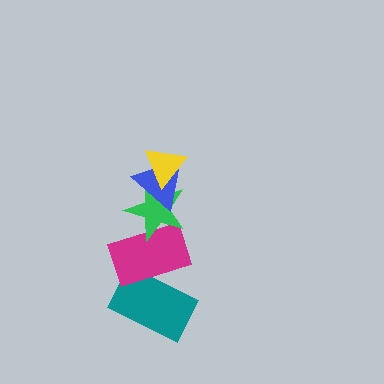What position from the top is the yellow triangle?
The yellow triangle is 1st from the top.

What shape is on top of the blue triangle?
The yellow triangle is on top of the blue triangle.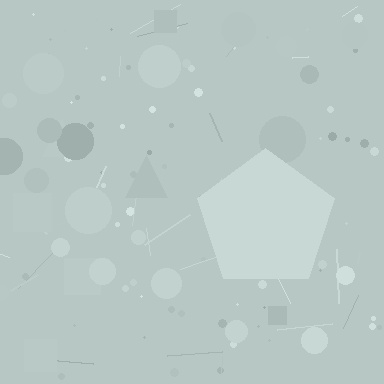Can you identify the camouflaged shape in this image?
The camouflaged shape is a pentagon.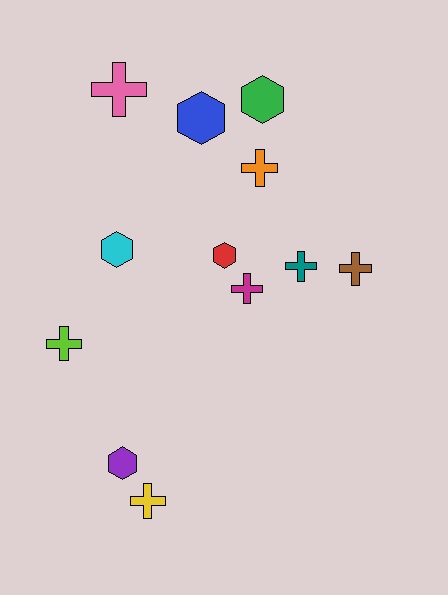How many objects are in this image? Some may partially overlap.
There are 12 objects.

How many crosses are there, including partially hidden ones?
There are 7 crosses.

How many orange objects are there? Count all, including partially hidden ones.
There is 1 orange object.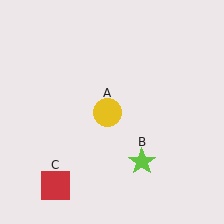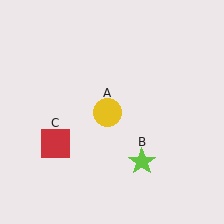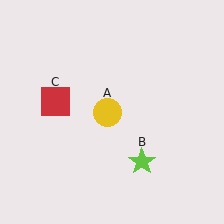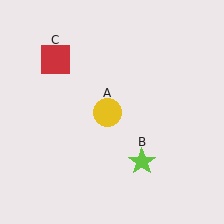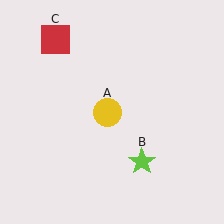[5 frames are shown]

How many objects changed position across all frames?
1 object changed position: red square (object C).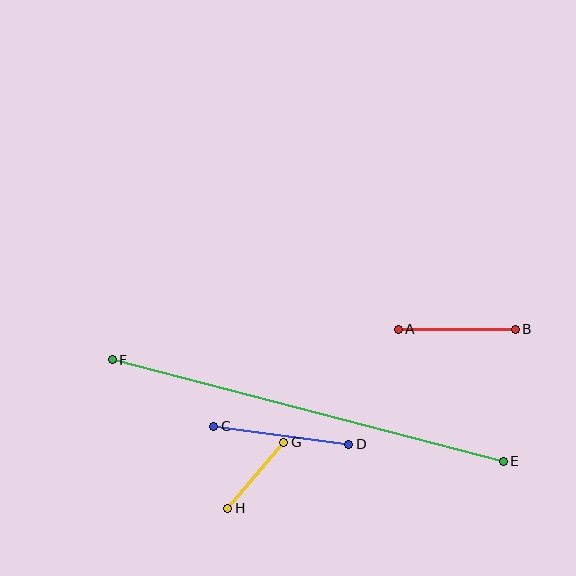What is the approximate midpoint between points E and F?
The midpoint is at approximately (308, 410) pixels.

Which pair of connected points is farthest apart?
Points E and F are farthest apart.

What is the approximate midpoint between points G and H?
The midpoint is at approximately (256, 475) pixels.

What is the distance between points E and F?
The distance is approximately 404 pixels.